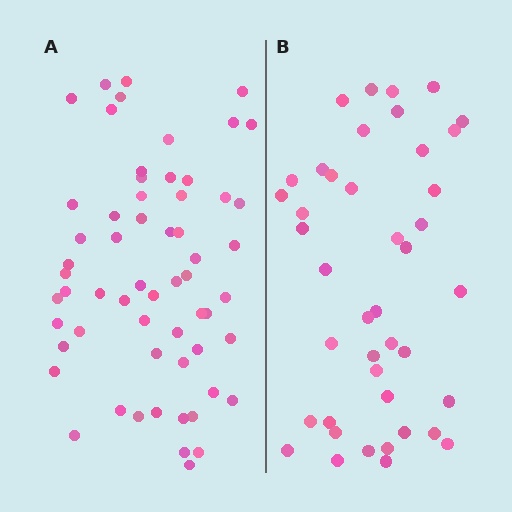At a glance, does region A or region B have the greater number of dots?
Region A (the left region) has more dots.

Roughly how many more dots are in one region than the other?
Region A has approximately 20 more dots than region B.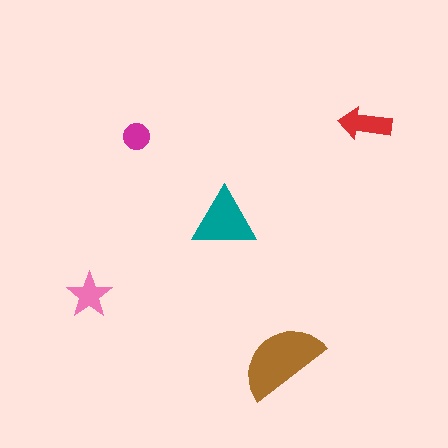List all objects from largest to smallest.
The brown semicircle, the teal triangle, the red arrow, the pink star, the magenta circle.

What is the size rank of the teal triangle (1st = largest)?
2nd.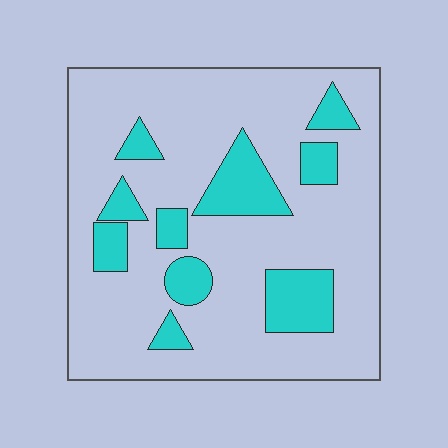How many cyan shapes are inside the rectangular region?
10.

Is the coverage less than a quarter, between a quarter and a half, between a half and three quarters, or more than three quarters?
Less than a quarter.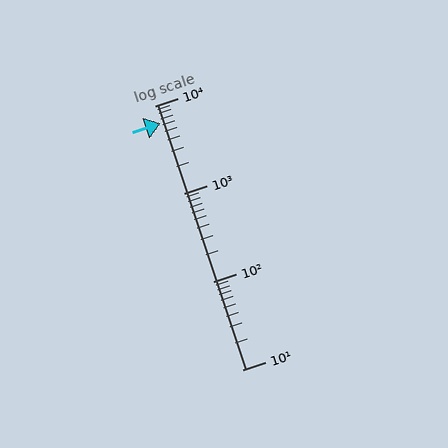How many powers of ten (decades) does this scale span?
The scale spans 3 decades, from 10 to 10000.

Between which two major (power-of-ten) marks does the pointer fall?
The pointer is between 1000 and 10000.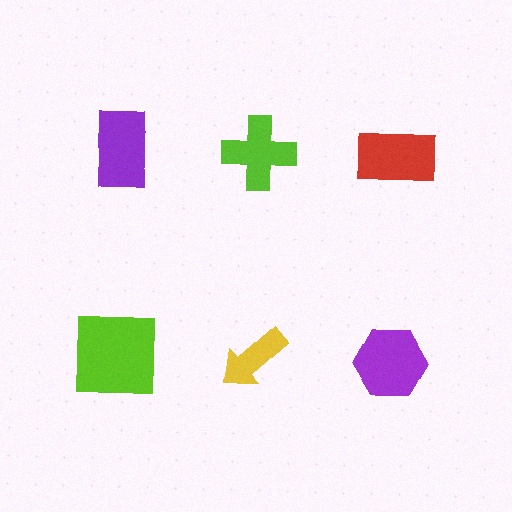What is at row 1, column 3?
A red rectangle.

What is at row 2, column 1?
A lime square.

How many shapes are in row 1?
3 shapes.